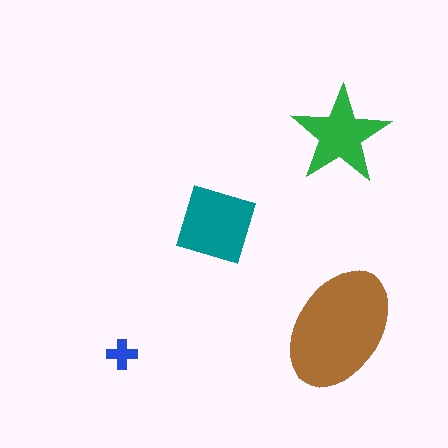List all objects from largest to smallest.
The brown ellipse, the teal diamond, the green star, the blue cross.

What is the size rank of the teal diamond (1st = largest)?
2nd.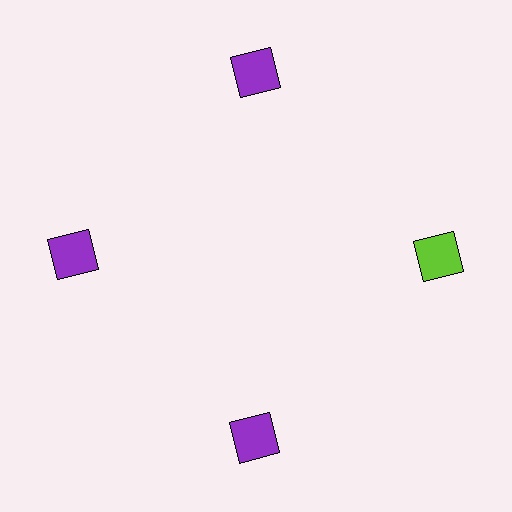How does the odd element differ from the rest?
It has a different color: lime instead of purple.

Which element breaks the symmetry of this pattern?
The lime square at roughly the 3 o'clock position breaks the symmetry. All other shapes are purple squares.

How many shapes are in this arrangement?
There are 4 shapes arranged in a ring pattern.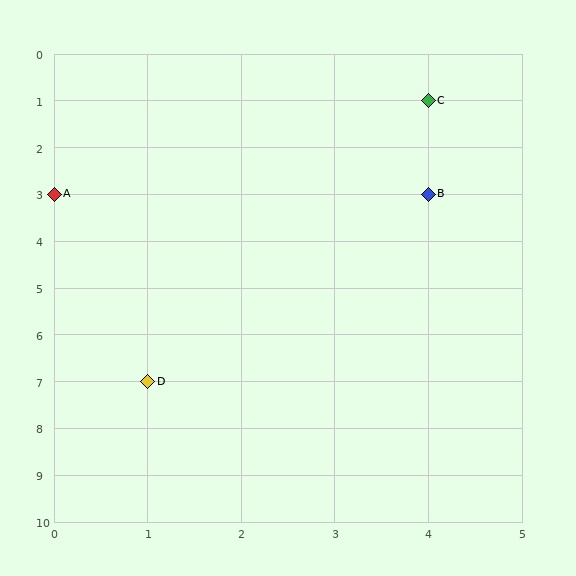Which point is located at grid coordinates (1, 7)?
Point D is at (1, 7).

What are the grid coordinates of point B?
Point B is at grid coordinates (4, 3).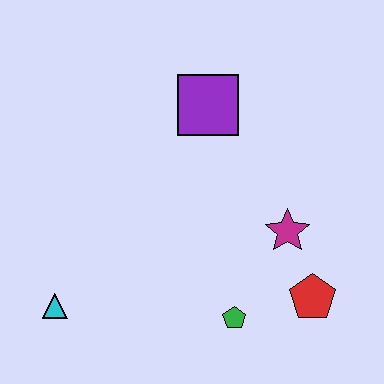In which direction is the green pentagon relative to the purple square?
The green pentagon is below the purple square.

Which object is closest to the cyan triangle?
The green pentagon is closest to the cyan triangle.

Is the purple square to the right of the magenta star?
No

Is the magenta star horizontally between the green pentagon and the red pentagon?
Yes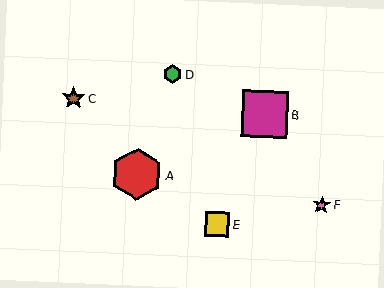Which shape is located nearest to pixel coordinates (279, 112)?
The magenta square (labeled B) at (265, 114) is nearest to that location.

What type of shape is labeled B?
Shape B is a magenta square.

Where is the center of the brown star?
The center of the brown star is at (73, 98).